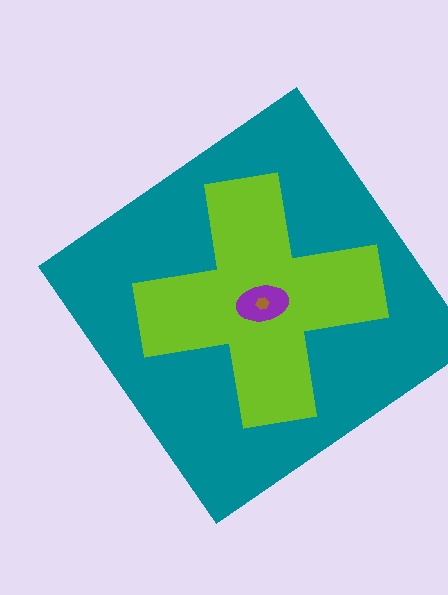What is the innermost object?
The brown hexagon.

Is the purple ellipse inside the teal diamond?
Yes.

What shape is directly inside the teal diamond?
The lime cross.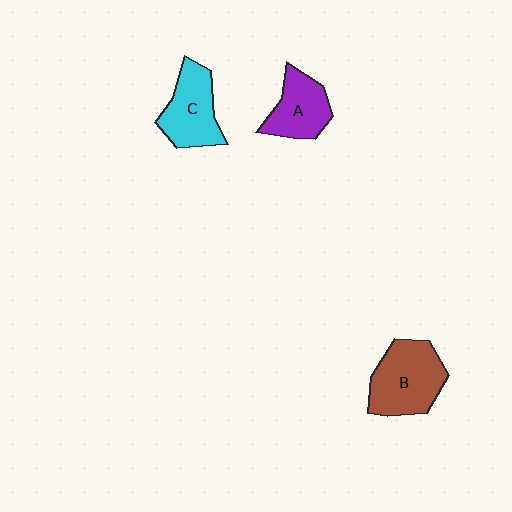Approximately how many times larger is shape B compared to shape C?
Approximately 1.2 times.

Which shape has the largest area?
Shape B (brown).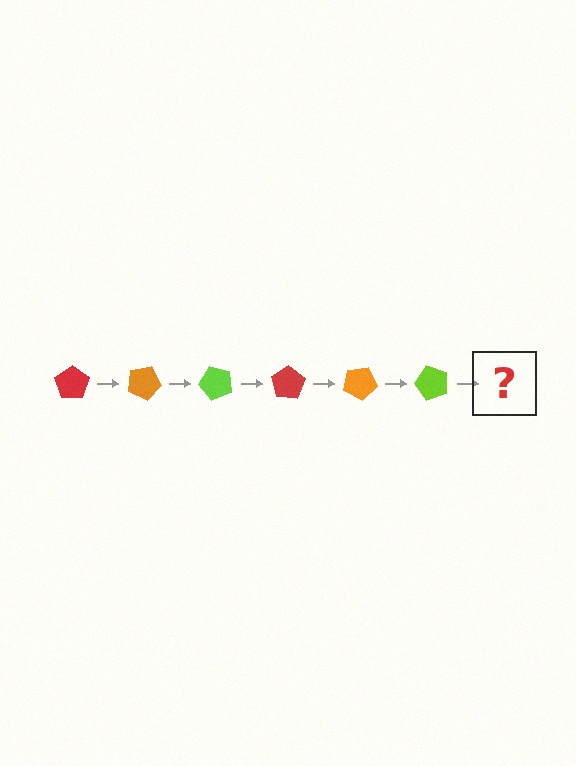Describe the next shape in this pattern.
It should be a red pentagon, rotated 150 degrees from the start.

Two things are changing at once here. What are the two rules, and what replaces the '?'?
The two rules are that it rotates 25 degrees each step and the color cycles through red, orange, and lime. The '?' should be a red pentagon, rotated 150 degrees from the start.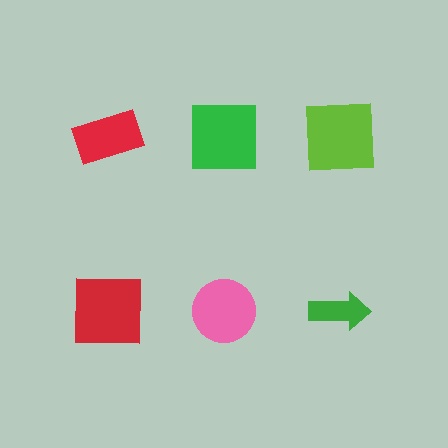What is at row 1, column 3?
A lime square.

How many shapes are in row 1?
3 shapes.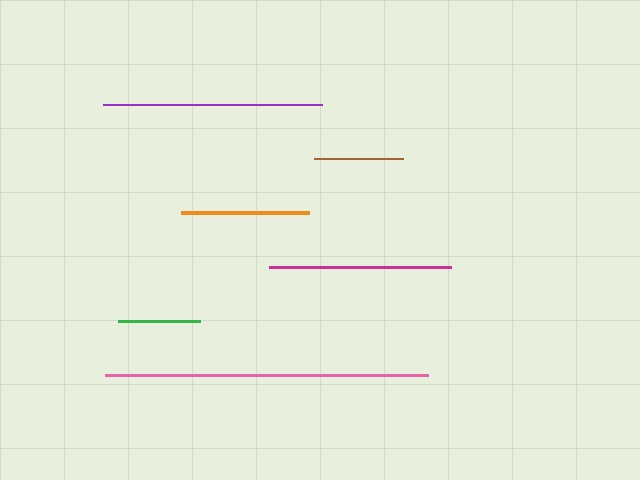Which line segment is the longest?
The pink line is the longest at approximately 323 pixels.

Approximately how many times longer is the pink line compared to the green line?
The pink line is approximately 3.9 times the length of the green line.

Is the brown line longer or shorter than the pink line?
The pink line is longer than the brown line.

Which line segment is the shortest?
The green line is the shortest at approximately 82 pixels.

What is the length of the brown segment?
The brown segment is approximately 89 pixels long.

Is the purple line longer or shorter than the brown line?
The purple line is longer than the brown line.